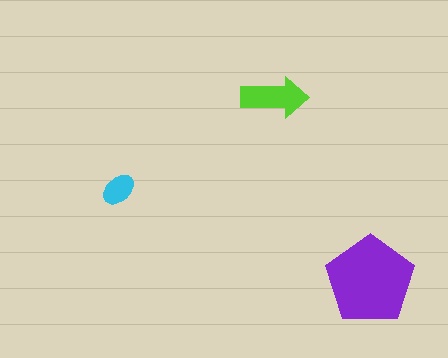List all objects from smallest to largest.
The cyan ellipse, the lime arrow, the purple pentagon.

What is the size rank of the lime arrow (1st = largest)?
2nd.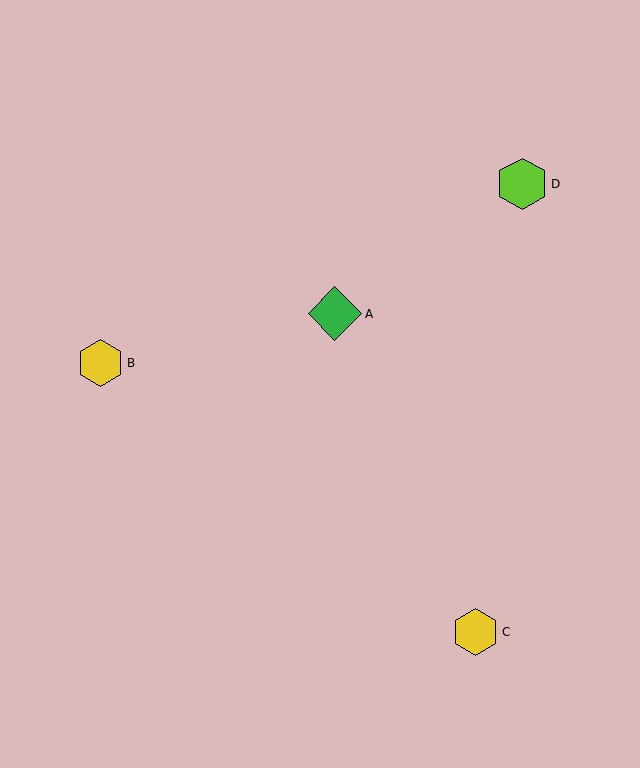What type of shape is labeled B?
Shape B is a yellow hexagon.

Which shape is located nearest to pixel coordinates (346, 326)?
The green diamond (labeled A) at (335, 314) is nearest to that location.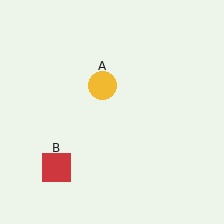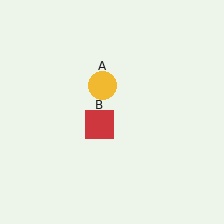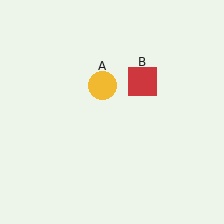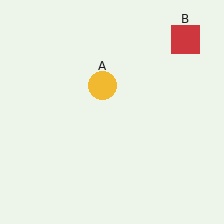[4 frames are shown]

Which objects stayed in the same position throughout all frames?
Yellow circle (object A) remained stationary.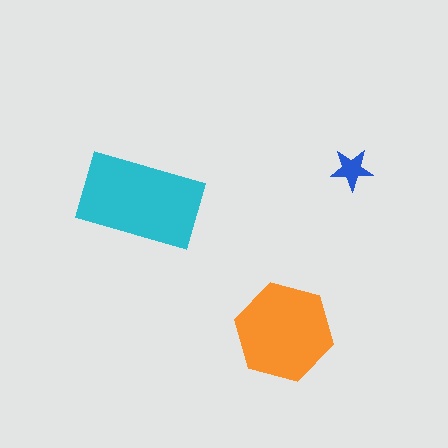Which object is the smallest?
The blue star.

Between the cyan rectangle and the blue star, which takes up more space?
The cyan rectangle.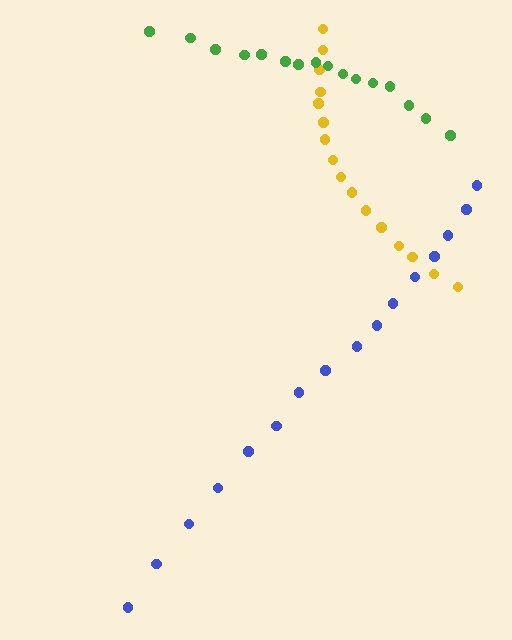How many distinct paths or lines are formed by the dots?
There are 3 distinct paths.